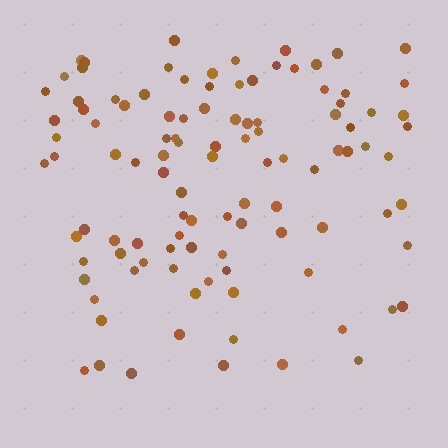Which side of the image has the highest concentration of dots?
The top.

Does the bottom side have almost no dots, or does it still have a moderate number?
Still a moderate number, just noticeably fewer than the top.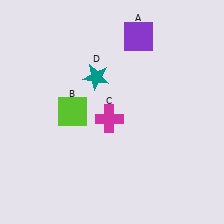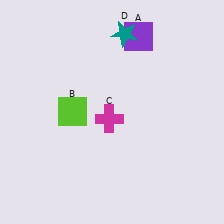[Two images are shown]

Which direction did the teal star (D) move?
The teal star (D) moved up.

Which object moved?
The teal star (D) moved up.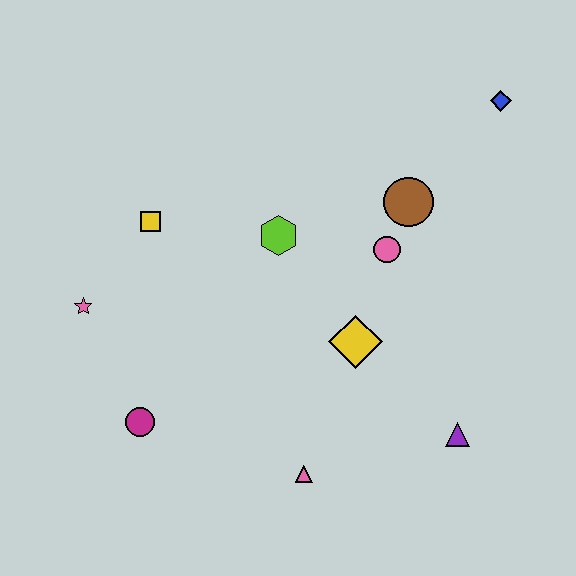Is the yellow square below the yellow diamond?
No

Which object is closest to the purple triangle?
The yellow diamond is closest to the purple triangle.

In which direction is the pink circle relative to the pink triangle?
The pink circle is above the pink triangle.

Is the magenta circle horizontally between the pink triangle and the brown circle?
No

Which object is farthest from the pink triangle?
The blue diamond is farthest from the pink triangle.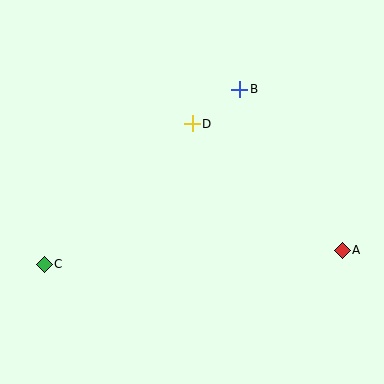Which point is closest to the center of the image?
Point D at (192, 124) is closest to the center.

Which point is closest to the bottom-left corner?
Point C is closest to the bottom-left corner.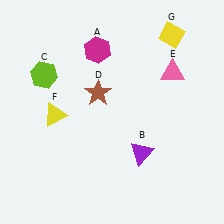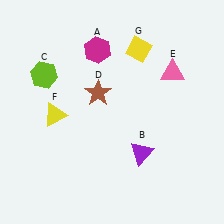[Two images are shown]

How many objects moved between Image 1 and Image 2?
1 object moved between the two images.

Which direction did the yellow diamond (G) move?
The yellow diamond (G) moved left.